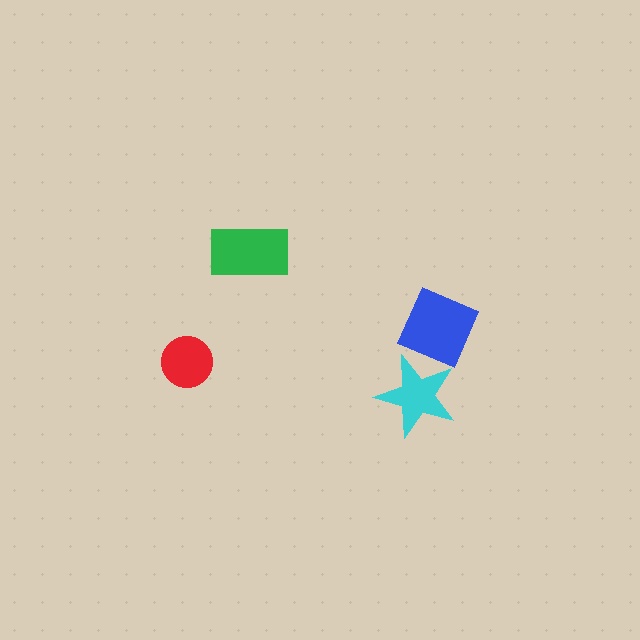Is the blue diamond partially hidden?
No, no other shape covers it.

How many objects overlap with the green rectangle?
0 objects overlap with the green rectangle.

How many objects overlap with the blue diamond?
1 object overlaps with the blue diamond.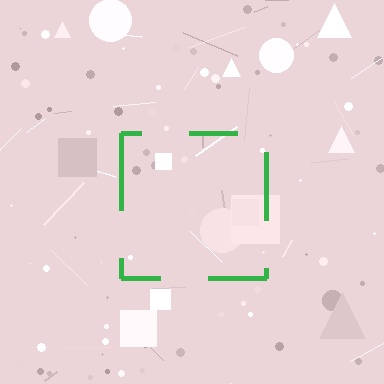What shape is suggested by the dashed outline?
The dashed outline suggests a square.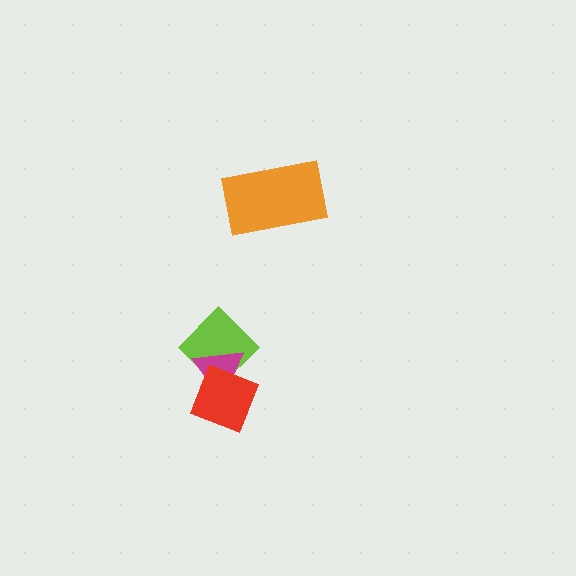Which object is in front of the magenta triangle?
The red diamond is in front of the magenta triangle.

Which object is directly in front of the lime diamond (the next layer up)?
The magenta triangle is directly in front of the lime diamond.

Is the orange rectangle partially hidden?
No, no other shape covers it.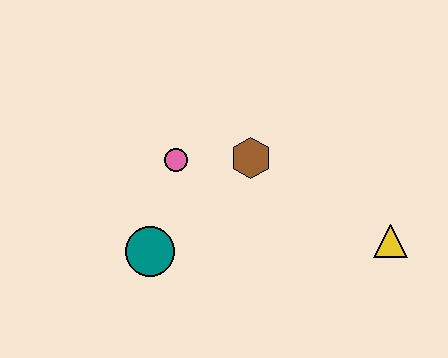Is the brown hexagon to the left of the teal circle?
No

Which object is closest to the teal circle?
The pink circle is closest to the teal circle.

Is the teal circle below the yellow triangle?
Yes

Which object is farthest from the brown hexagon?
The yellow triangle is farthest from the brown hexagon.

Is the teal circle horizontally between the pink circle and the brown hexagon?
No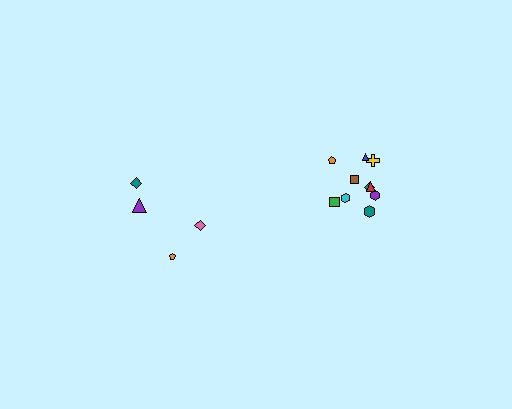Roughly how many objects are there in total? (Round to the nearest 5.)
Roughly 15 objects in total.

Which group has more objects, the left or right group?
The right group.